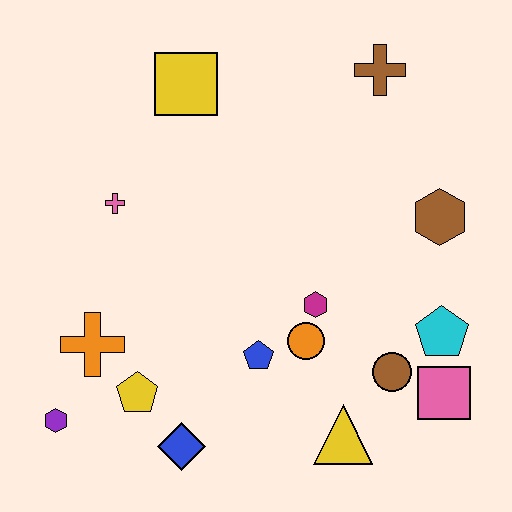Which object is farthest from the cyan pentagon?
The purple hexagon is farthest from the cyan pentagon.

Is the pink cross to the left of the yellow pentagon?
Yes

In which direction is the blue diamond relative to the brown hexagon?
The blue diamond is to the left of the brown hexagon.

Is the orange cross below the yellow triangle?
No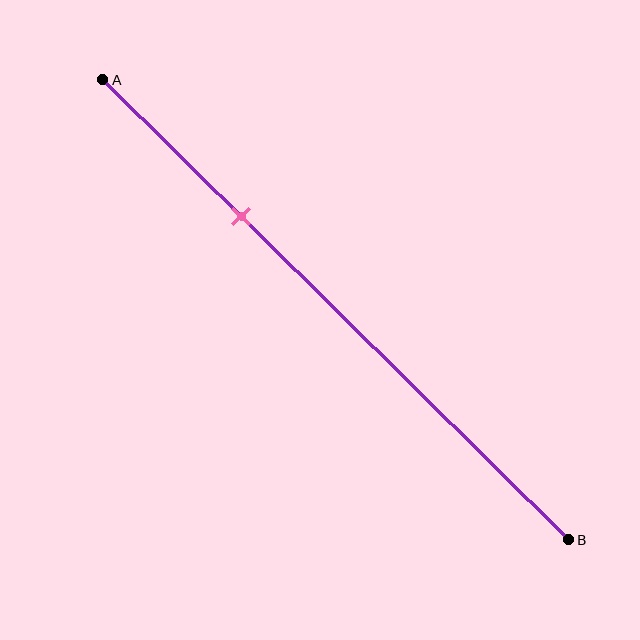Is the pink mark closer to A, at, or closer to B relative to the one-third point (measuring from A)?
The pink mark is closer to point A than the one-third point of segment AB.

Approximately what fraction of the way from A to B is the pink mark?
The pink mark is approximately 30% of the way from A to B.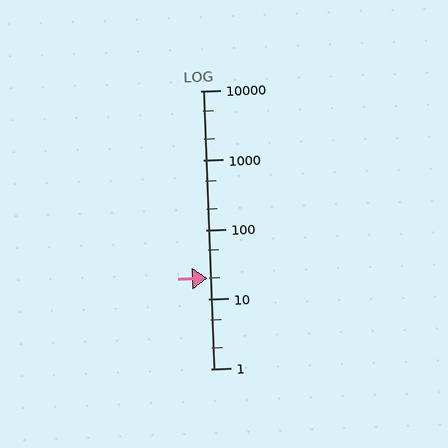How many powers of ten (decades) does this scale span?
The scale spans 4 decades, from 1 to 10000.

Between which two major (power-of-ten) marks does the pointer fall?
The pointer is between 10 and 100.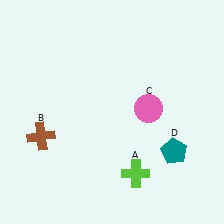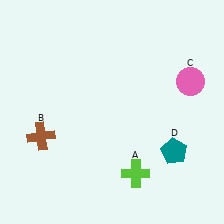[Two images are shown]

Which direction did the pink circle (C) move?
The pink circle (C) moved right.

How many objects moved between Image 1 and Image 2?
1 object moved between the two images.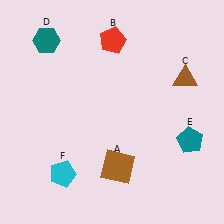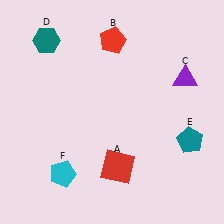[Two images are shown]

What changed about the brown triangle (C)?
In Image 1, C is brown. In Image 2, it changed to purple.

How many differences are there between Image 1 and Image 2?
There are 2 differences between the two images.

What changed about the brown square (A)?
In Image 1, A is brown. In Image 2, it changed to red.